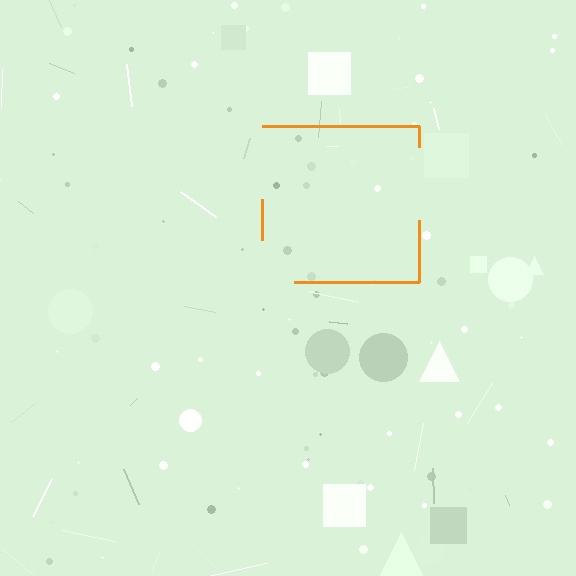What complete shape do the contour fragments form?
The contour fragments form a square.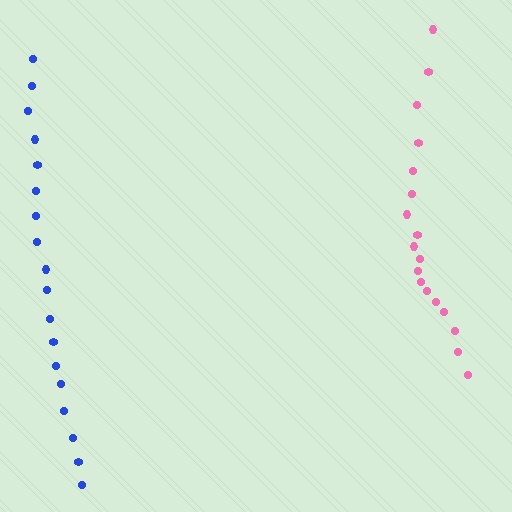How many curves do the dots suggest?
There are 2 distinct paths.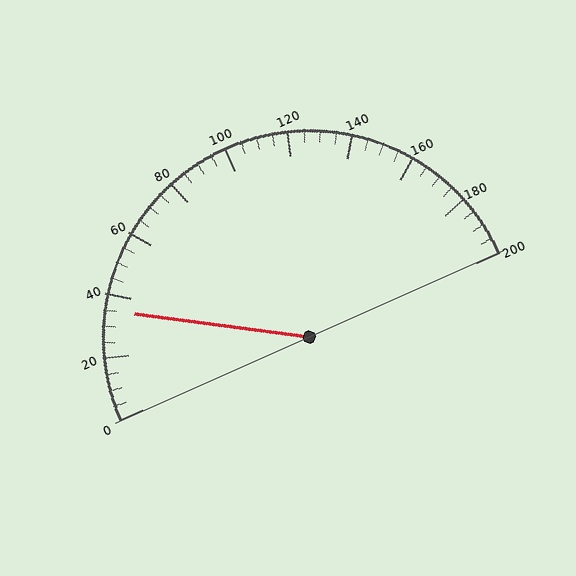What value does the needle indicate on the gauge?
The needle indicates approximately 35.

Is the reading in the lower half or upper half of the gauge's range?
The reading is in the lower half of the range (0 to 200).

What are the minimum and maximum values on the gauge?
The gauge ranges from 0 to 200.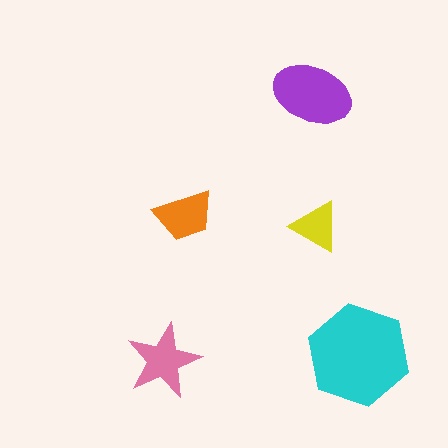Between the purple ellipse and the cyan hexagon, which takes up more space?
The cyan hexagon.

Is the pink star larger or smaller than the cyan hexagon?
Smaller.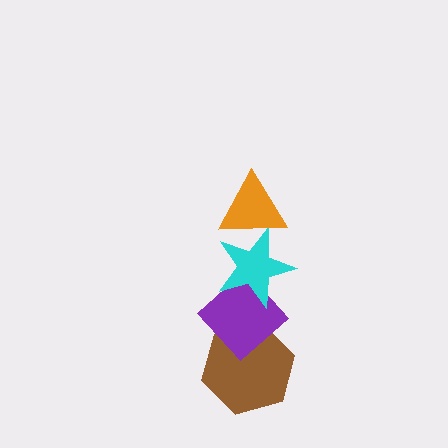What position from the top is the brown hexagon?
The brown hexagon is 4th from the top.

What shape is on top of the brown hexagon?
The purple diamond is on top of the brown hexagon.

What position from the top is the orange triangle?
The orange triangle is 1st from the top.